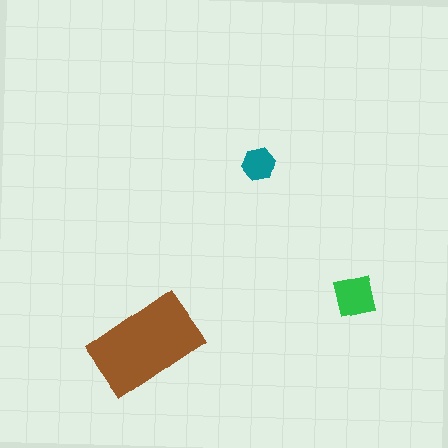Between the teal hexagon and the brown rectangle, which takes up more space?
The brown rectangle.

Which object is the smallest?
The teal hexagon.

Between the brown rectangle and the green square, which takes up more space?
The brown rectangle.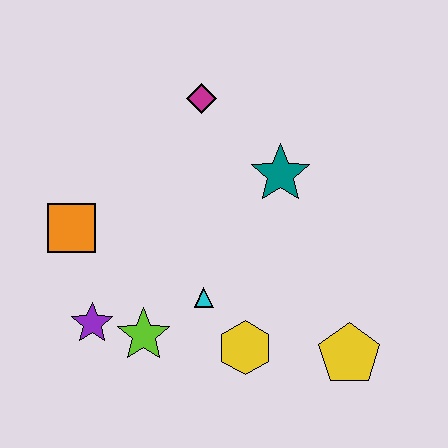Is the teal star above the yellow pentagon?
Yes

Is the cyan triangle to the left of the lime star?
No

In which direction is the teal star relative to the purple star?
The teal star is to the right of the purple star.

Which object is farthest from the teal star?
The purple star is farthest from the teal star.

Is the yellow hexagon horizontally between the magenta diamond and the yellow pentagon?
Yes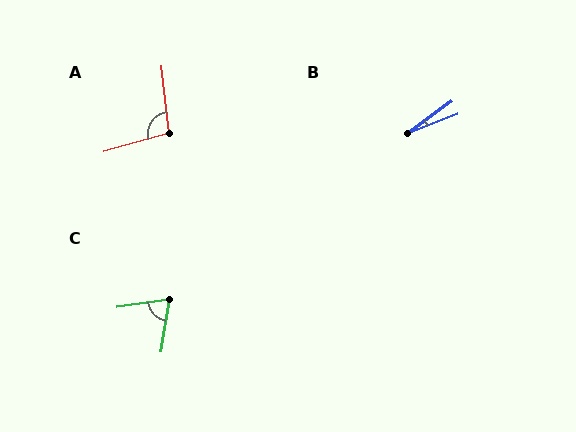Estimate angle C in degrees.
Approximately 73 degrees.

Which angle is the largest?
A, at approximately 100 degrees.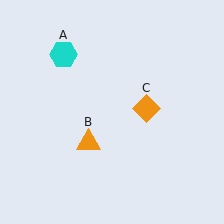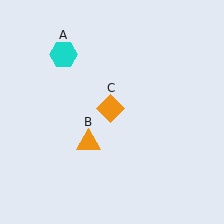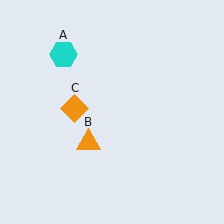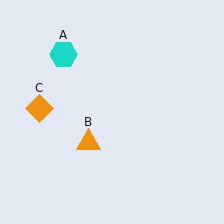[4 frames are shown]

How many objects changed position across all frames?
1 object changed position: orange diamond (object C).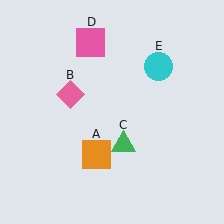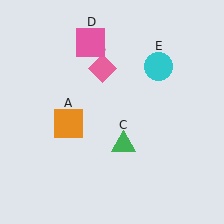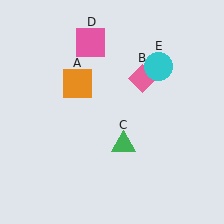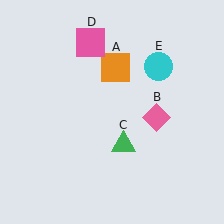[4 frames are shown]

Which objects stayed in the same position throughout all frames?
Green triangle (object C) and pink square (object D) and cyan circle (object E) remained stationary.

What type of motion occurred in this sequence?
The orange square (object A), pink diamond (object B) rotated clockwise around the center of the scene.